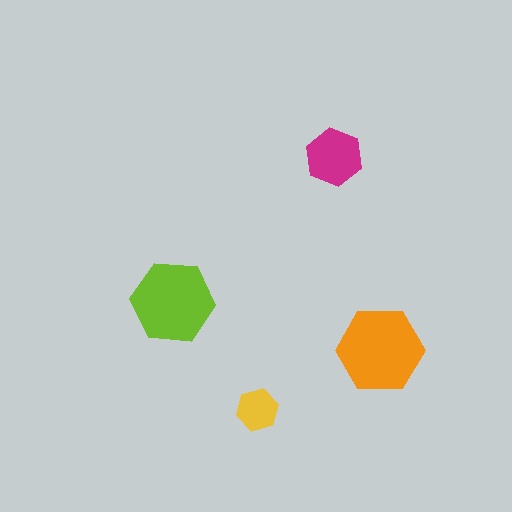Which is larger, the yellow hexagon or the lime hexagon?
The lime one.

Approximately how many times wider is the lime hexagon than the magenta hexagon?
About 1.5 times wider.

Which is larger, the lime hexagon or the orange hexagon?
The orange one.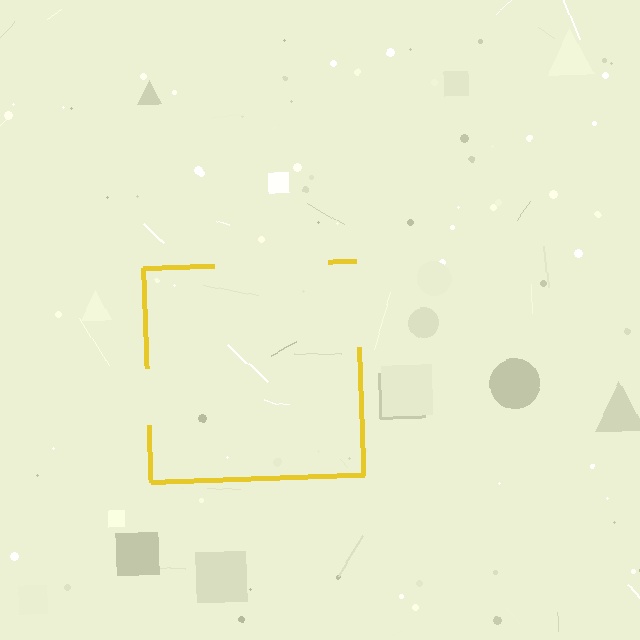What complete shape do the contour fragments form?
The contour fragments form a square.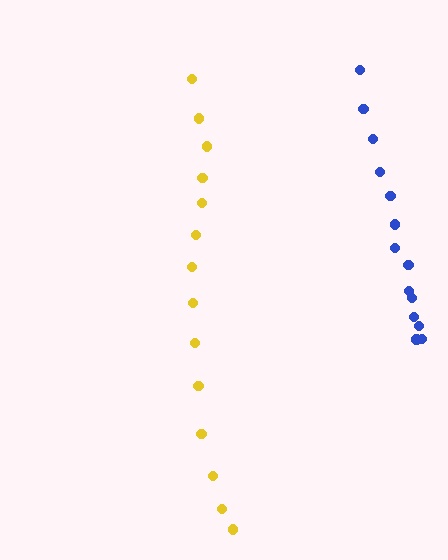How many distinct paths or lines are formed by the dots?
There are 2 distinct paths.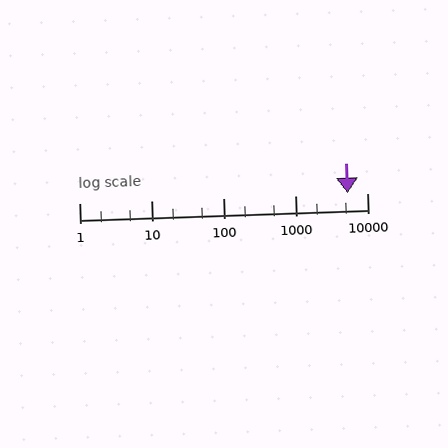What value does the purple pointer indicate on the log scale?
The pointer indicates approximately 5400.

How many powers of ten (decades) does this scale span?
The scale spans 4 decades, from 1 to 10000.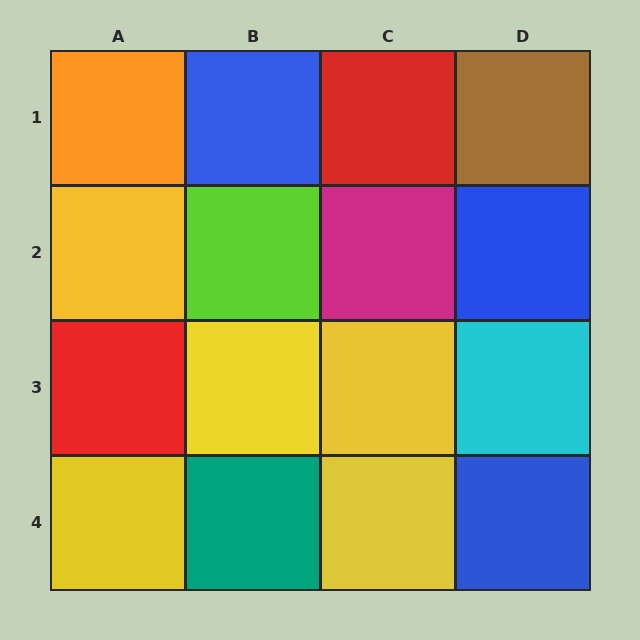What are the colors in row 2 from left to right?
Yellow, lime, magenta, blue.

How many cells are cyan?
1 cell is cyan.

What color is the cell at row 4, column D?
Blue.